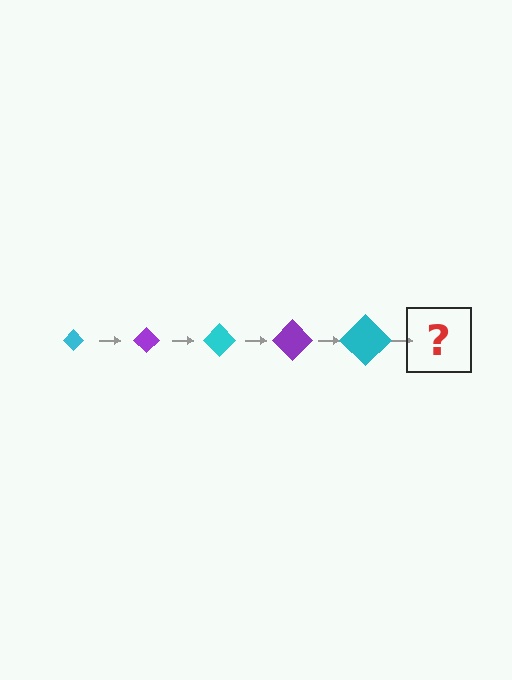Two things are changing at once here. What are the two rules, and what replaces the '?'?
The two rules are that the diamond grows larger each step and the color cycles through cyan and purple. The '?' should be a purple diamond, larger than the previous one.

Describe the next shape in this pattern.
It should be a purple diamond, larger than the previous one.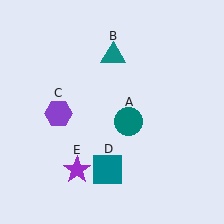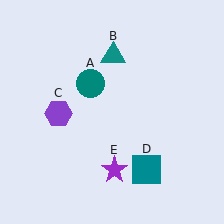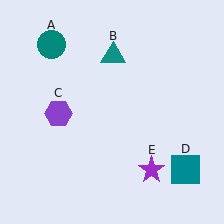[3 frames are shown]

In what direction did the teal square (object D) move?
The teal square (object D) moved right.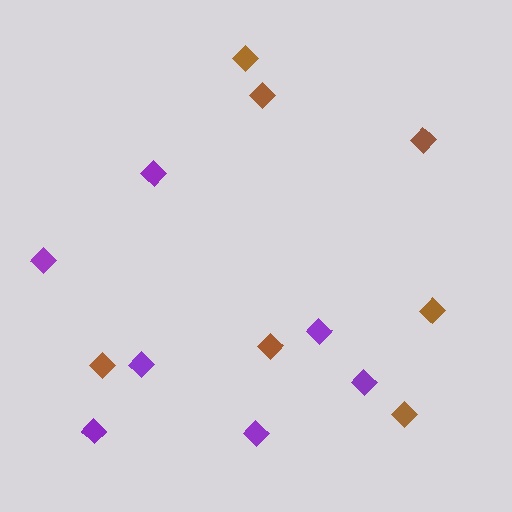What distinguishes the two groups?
There are 2 groups: one group of brown diamonds (7) and one group of purple diamonds (7).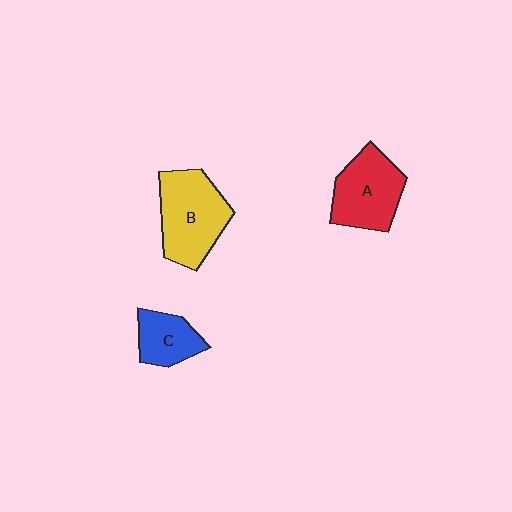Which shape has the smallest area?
Shape C (blue).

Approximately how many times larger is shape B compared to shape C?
Approximately 1.9 times.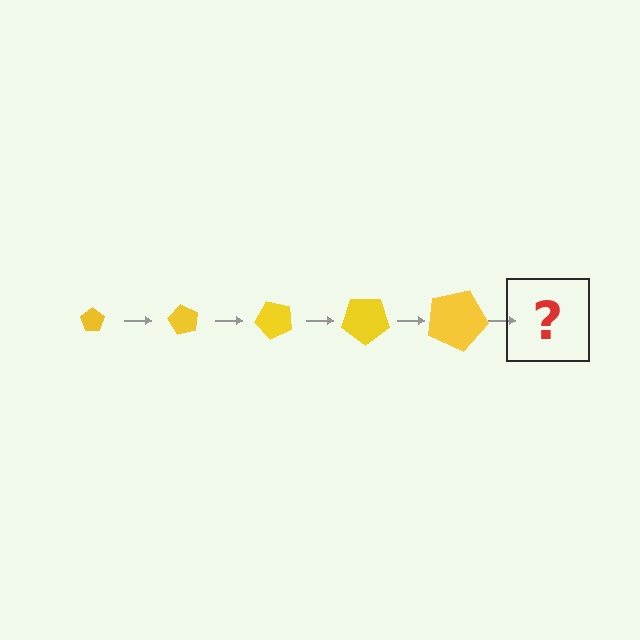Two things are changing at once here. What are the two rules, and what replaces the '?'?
The two rules are that the pentagon grows larger each step and it rotates 60 degrees each step. The '?' should be a pentagon, larger than the previous one and rotated 300 degrees from the start.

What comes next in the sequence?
The next element should be a pentagon, larger than the previous one and rotated 300 degrees from the start.